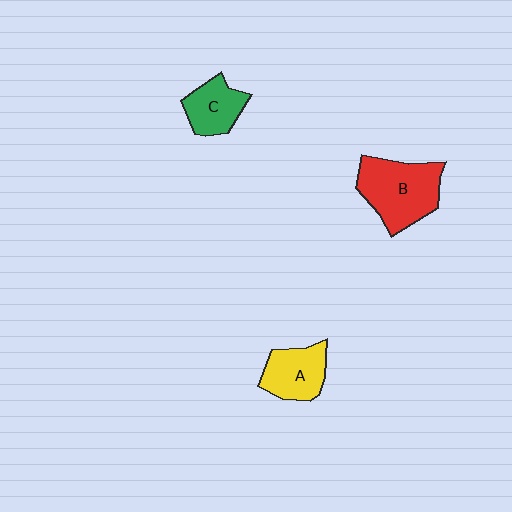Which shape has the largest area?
Shape B (red).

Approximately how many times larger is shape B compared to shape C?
Approximately 1.7 times.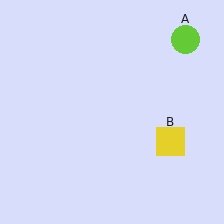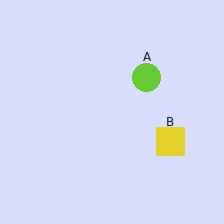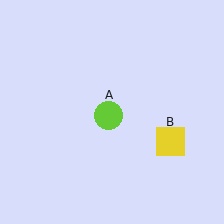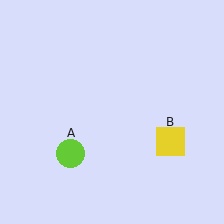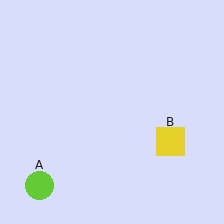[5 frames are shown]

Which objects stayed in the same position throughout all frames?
Yellow square (object B) remained stationary.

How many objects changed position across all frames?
1 object changed position: lime circle (object A).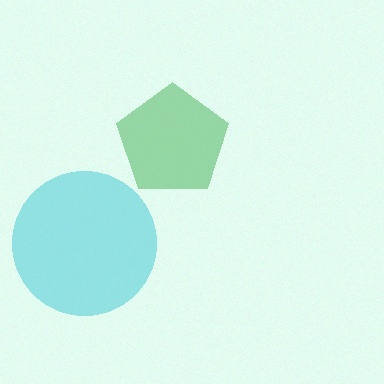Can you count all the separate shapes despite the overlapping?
Yes, there are 2 separate shapes.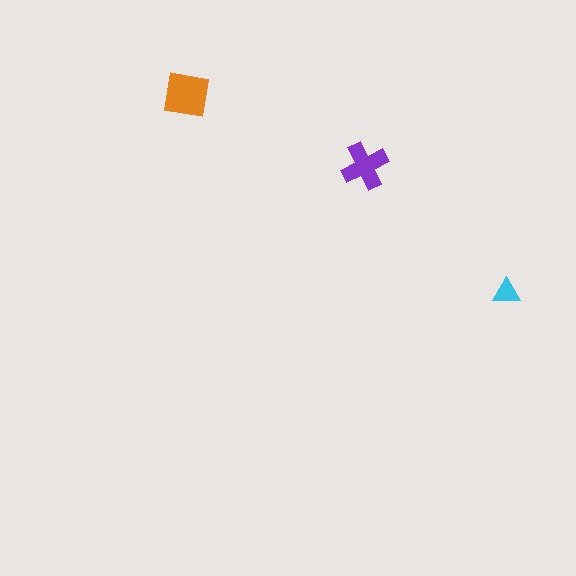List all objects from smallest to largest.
The cyan triangle, the purple cross, the orange square.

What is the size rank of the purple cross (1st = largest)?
2nd.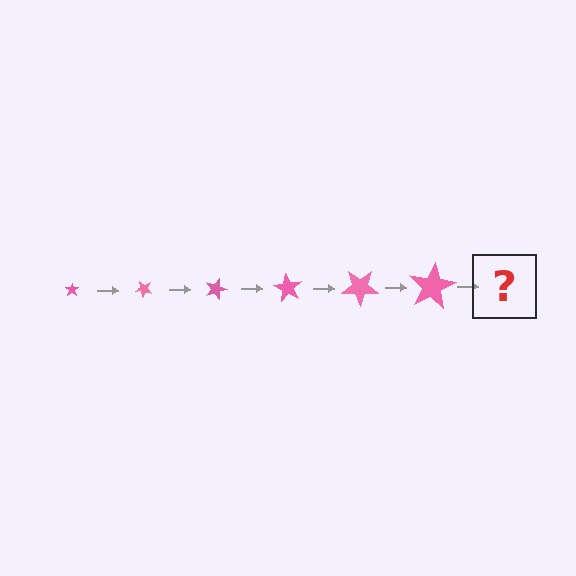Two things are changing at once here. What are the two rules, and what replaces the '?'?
The two rules are that the star grows larger each step and it rotates 45 degrees each step. The '?' should be a star, larger than the previous one and rotated 270 degrees from the start.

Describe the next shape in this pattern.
It should be a star, larger than the previous one and rotated 270 degrees from the start.